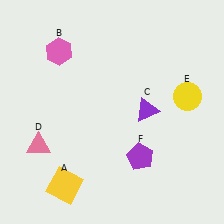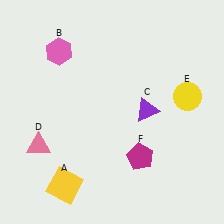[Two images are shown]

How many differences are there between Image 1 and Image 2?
There is 1 difference between the two images.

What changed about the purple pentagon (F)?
In Image 1, F is purple. In Image 2, it changed to magenta.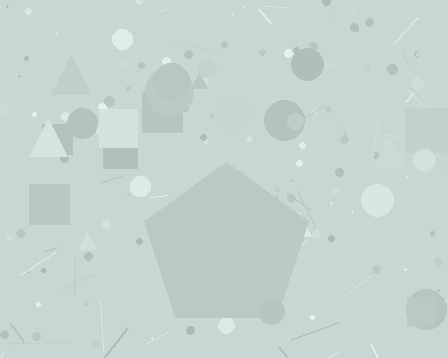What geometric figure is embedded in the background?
A pentagon is embedded in the background.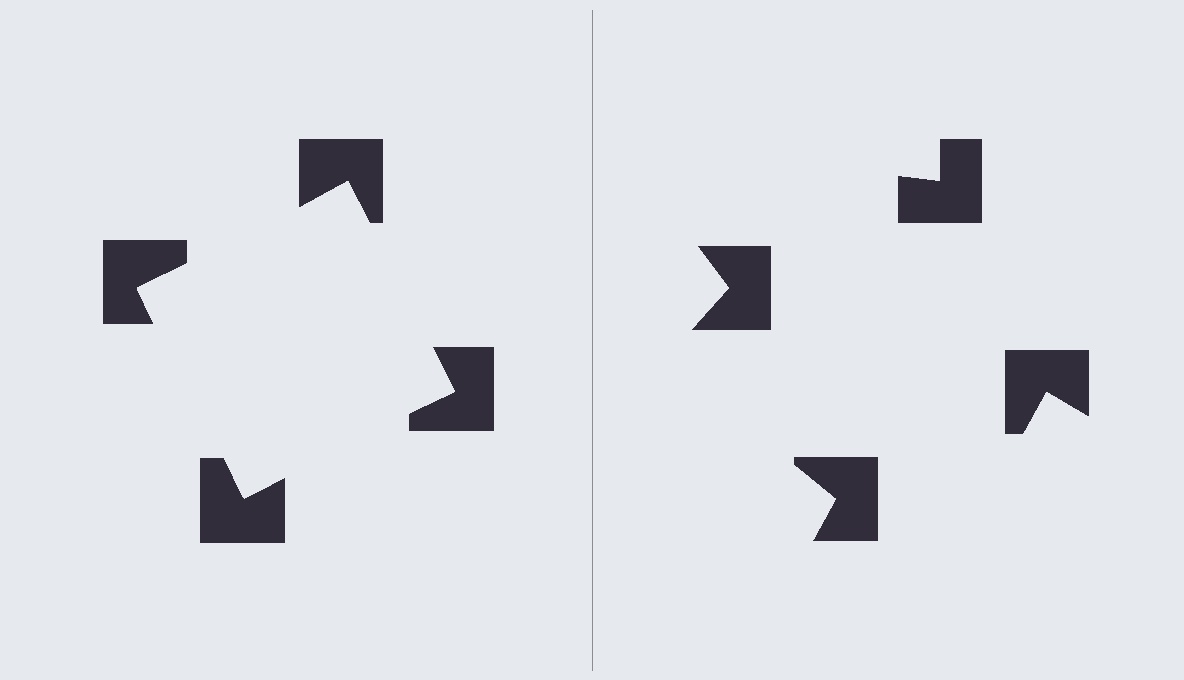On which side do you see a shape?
An illusory square appears on the left side. On the right side the wedge cuts are rotated, so no coherent shape forms.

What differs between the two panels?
The notched squares are positioned identically on both sides; only the wedge orientations differ. On the left they align to a square; on the right they are misaligned.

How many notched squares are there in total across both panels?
8 — 4 on each side.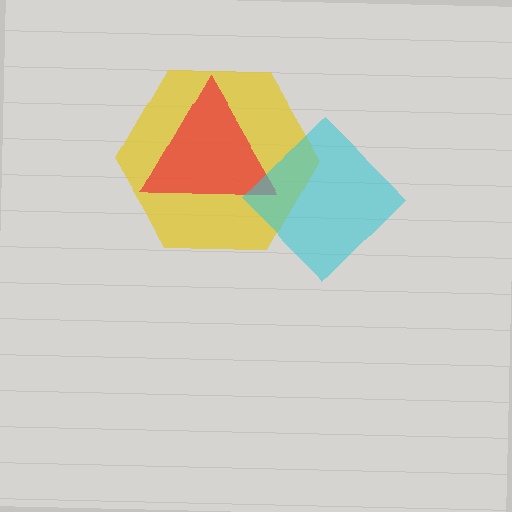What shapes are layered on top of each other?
The layered shapes are: a yellow hexagon, a red triangle, a cyan diamond.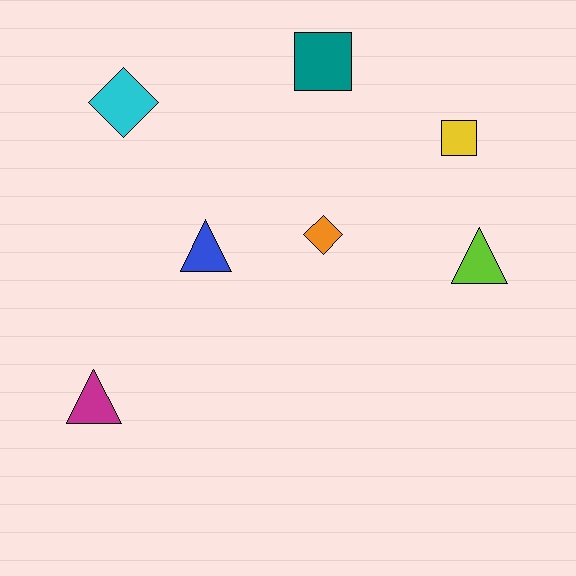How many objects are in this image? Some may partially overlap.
There are 7 objects.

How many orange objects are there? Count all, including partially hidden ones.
There is 1 orange object.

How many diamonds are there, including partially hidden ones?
There are 2 diamonds.